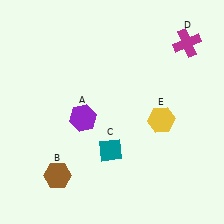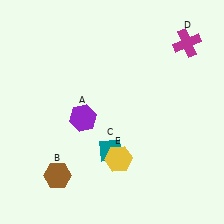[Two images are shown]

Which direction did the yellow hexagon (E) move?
The yellow hexagon (E) moved left.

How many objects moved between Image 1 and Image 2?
1 object moved between the two images.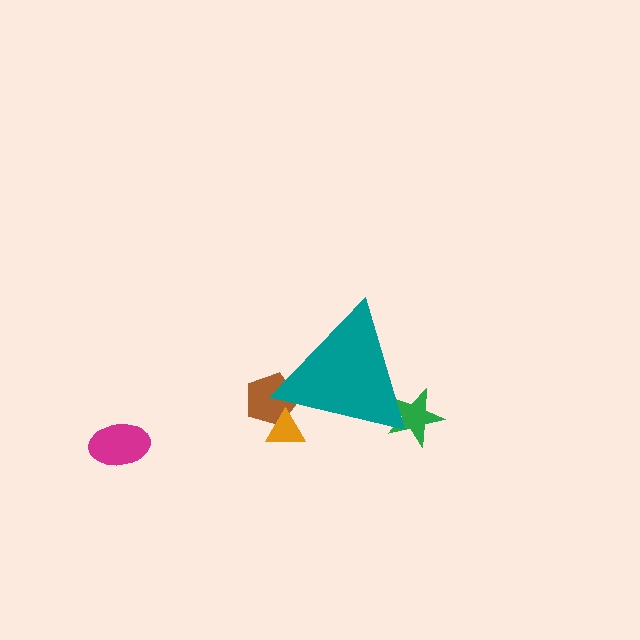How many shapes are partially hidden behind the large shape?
3 shapes are partially hidden.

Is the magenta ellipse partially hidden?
No, the magenta ellipse is fully visible.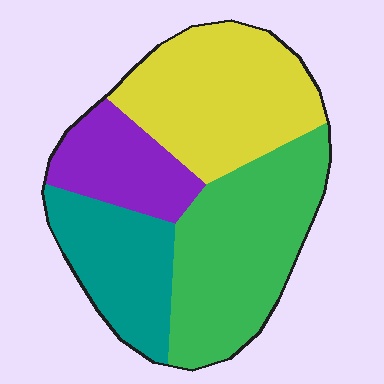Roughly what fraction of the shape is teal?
Teal covers roughly 20% of the shape.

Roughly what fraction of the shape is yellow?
Yellow covers roughly 30% of the shape.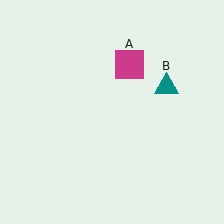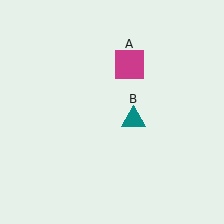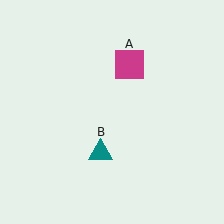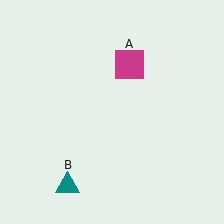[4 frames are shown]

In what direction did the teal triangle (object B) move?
The teal triangle (object B) moved down and to the left.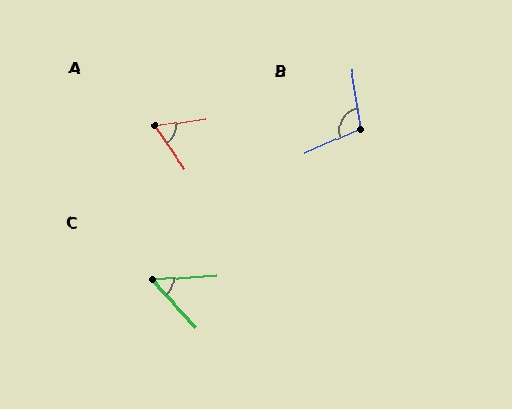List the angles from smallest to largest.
C (51°), A (65°), B (106°).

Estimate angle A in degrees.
Approximately 65 degrees.